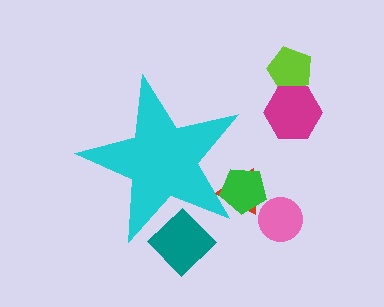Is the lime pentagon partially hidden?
No, the lime pentagon is fully visible.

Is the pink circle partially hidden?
No, the pink circle is fully visible.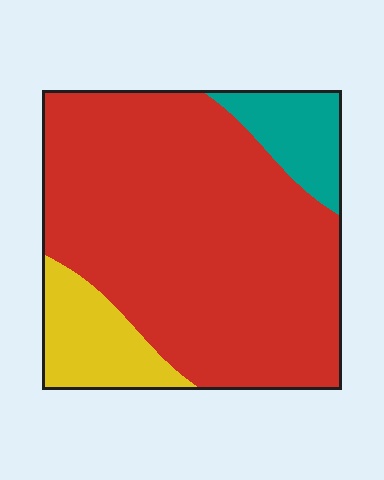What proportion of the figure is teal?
Teal covers roughly 10% of the figure.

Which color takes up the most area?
Red, at roughly 75%.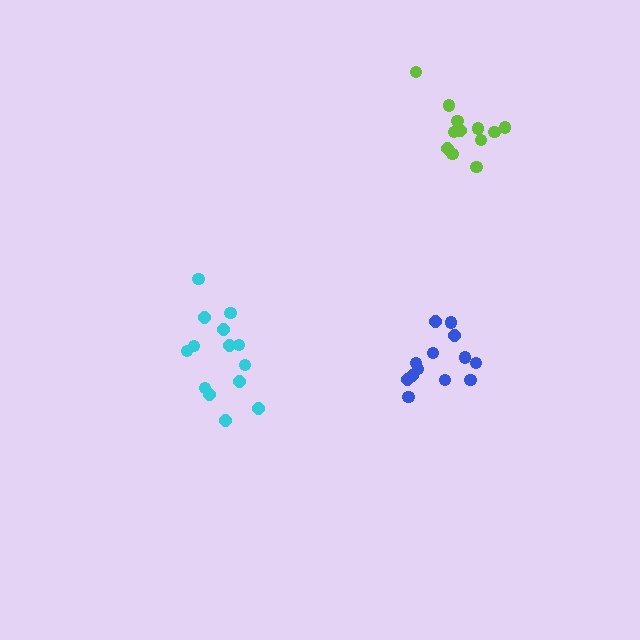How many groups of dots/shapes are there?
There are 3 groups.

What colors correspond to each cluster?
The clusters are colored: cyan, lime, blue.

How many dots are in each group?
Group 1: 14 dots, Group 2: 12 dots, Group 3: 13 dots (39 total).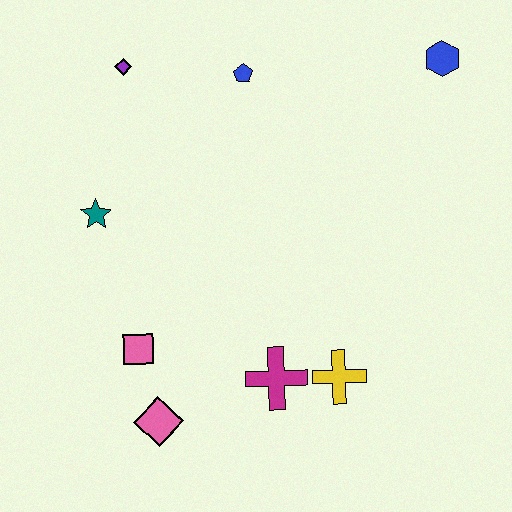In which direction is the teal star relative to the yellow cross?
The teal star is to the left of the yellow cross.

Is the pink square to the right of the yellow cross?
No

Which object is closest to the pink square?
The pink diamond is closest to the pink square.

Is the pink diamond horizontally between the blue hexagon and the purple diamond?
Yes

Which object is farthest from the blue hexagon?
The pink diamond is farthest from the blue hexagon.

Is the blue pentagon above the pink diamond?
Yes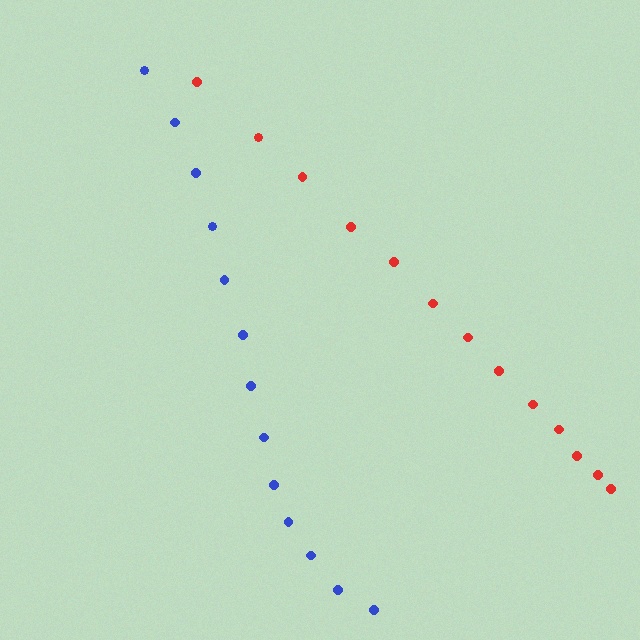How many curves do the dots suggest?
There are 2 distinct paths.